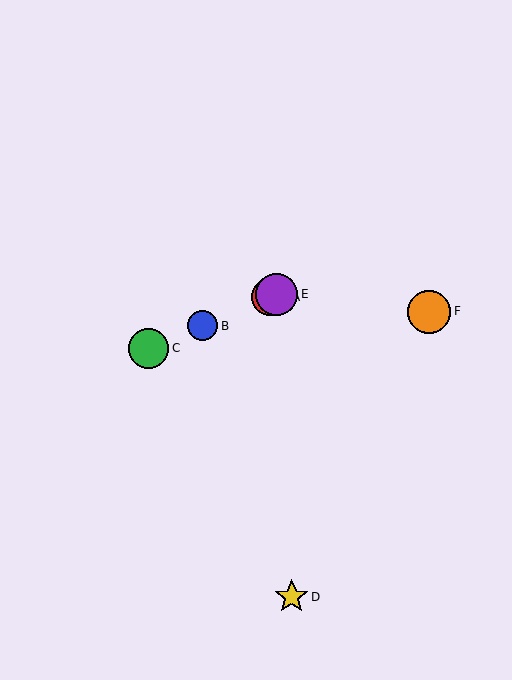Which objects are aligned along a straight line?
Objects A, B, C, E are aligned along a straight line.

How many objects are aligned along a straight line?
4 objects (A, B, C, E) are aligned along a straight line.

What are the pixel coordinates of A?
Object A is at (271, 297).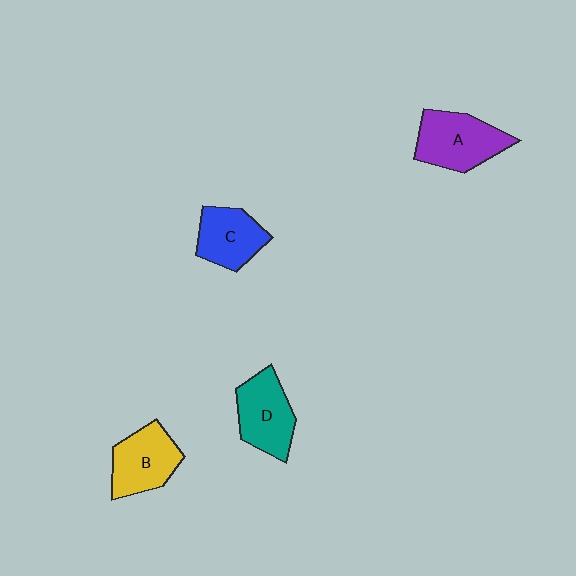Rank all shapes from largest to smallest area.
From largest to smallest: A (purple), D (teal), B (yellow), C (blue).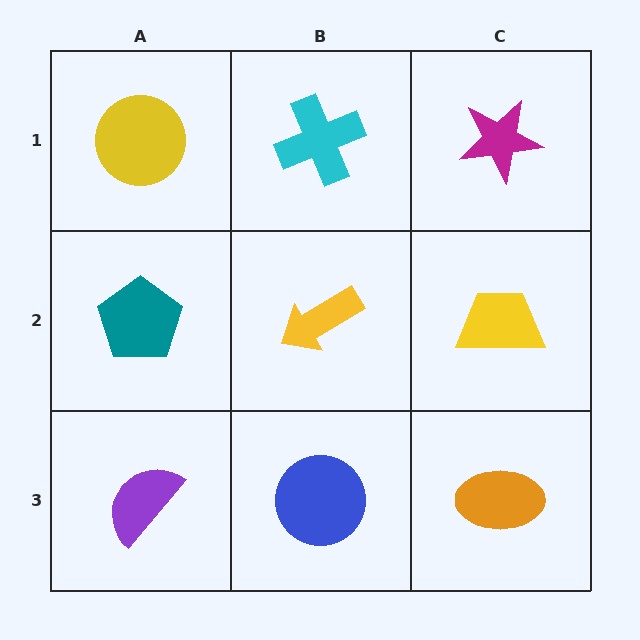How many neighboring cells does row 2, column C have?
3.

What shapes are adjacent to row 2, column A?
A yellow circle (row 1, column A), a purple semicircle (row 3, column A), a yellow arrow (row 2, column B).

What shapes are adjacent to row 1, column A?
A teal pentagon (row 2, column A), a cyan cross (row 1, column B).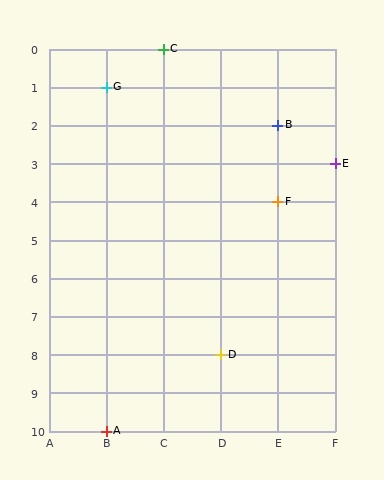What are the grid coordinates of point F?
Point F is at grid coordinates (E, 4).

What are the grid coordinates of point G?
Point G is at grid coordinates (B, 1).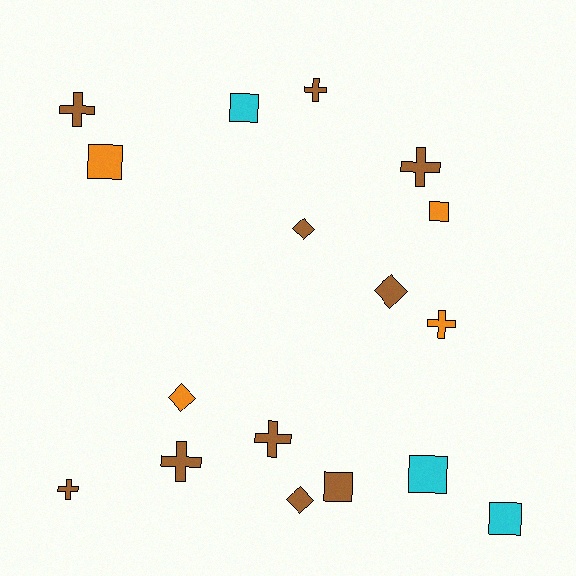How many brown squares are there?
There is 1 brown square.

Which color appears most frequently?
Brown, with 10 objects.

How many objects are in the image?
There are 17 objects.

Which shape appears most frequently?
Cross, with 7 objects.